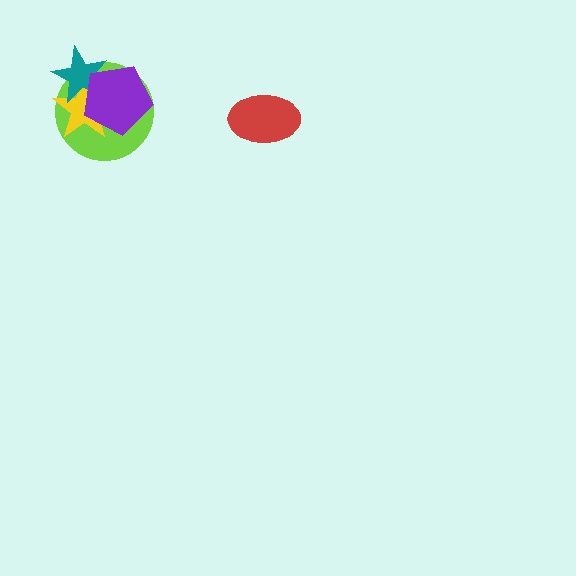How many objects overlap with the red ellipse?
0 objects overlap with the red ellipse.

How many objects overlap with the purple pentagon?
3 objects overlap with the purple pentagon.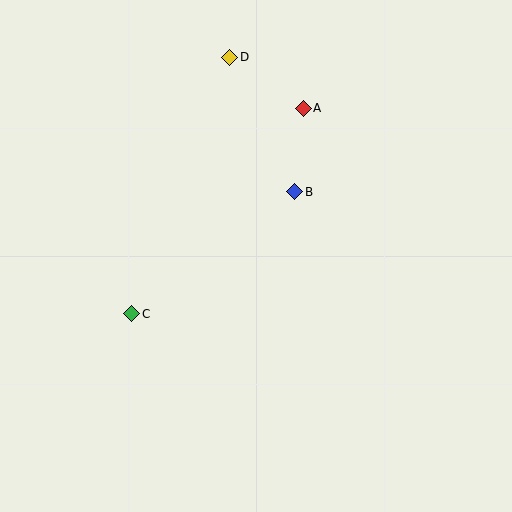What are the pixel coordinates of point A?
Point A is at (303, 108).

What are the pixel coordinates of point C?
Point C is at (132, 314).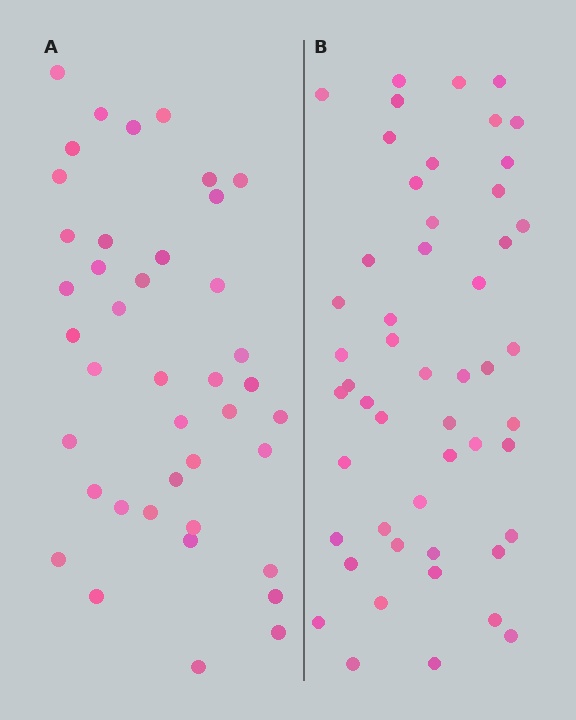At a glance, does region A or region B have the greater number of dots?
Region B (the right region) has more dots.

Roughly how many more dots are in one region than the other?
Region B has roughly 10 or so more dots than region A.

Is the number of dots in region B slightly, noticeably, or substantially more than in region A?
Region B has only slightly more — the two regions are fairly close. The ratio is roughly 1.2 to 1.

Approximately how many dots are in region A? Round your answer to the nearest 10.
About 40 dots. (The exact count is 41, which rounds to 40.)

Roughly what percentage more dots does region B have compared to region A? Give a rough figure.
About 25% more.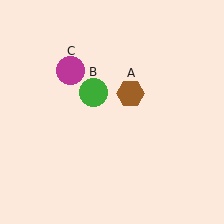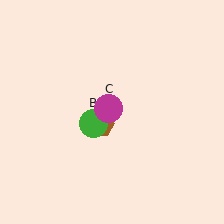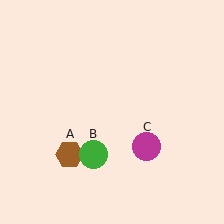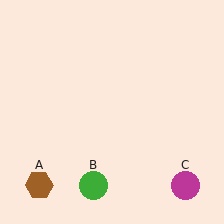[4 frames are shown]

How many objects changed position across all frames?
3 objects changed position: brown hexagon (object A), green circle (object B), magenta circle (object C).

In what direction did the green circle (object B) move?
The green circle (object B) moved down.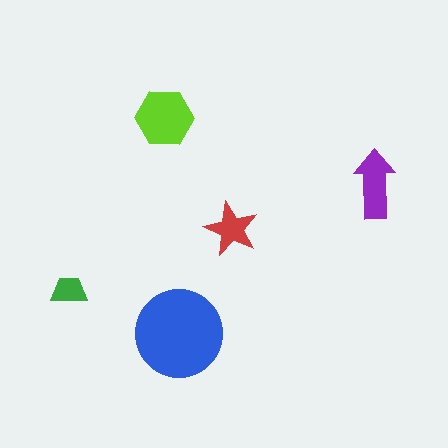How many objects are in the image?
There are 5 objects in the image.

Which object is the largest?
The blue circle.